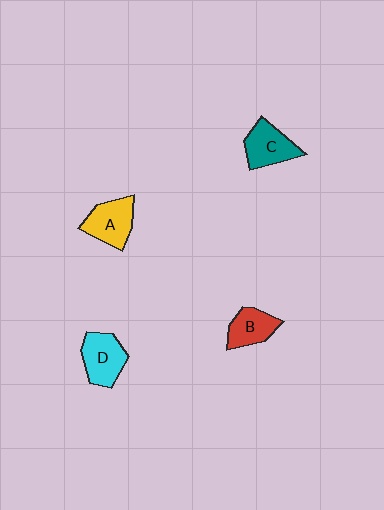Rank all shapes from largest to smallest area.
From largest to smallest: D (cyan), A (yellow), C (teal), B (red).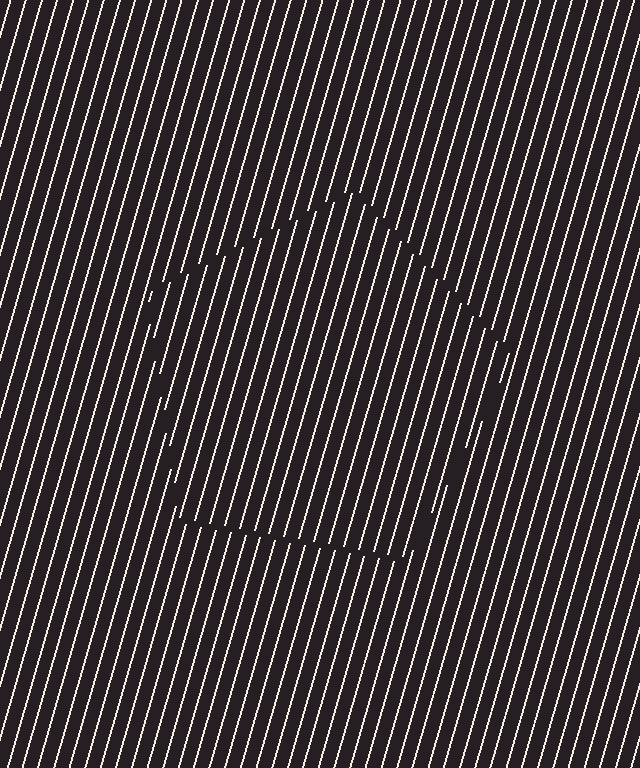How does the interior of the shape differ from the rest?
The interior of the shape contains the same grating, shifted by half a period — the contour is defined by the phase discontinuity where line-ends from the inner and outer gratings abut.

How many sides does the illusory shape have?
5 sides — the line-ends trace a pentagon.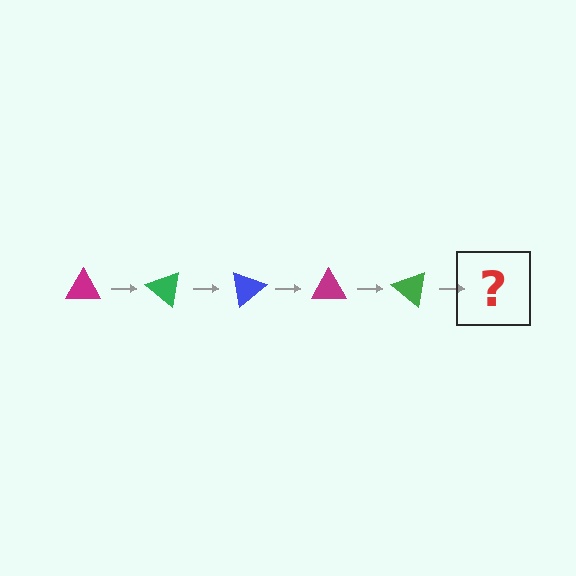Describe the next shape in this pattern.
It should be a blue triangle, rotated 200 degrees from the start.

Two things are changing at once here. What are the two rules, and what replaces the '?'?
The two rules are that it rotates 40 degrees each step and the color cycles through magenta, green, and blue. The '?' should be a blue triangle, rotated 200 degrees from the start.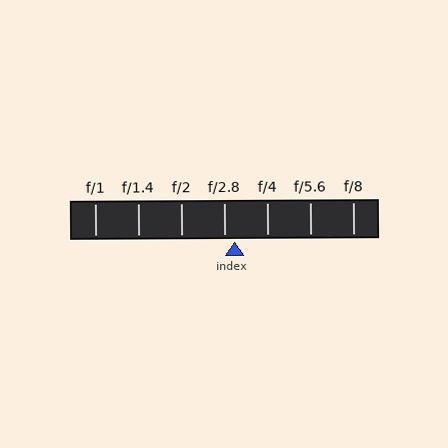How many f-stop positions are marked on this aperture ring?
There are 7 f-stop positions marked.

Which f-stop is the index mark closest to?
The index mark is closest to f/2.8.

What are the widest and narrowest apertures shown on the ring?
The widest aperture shown is f/1 and the narrowest is f/8.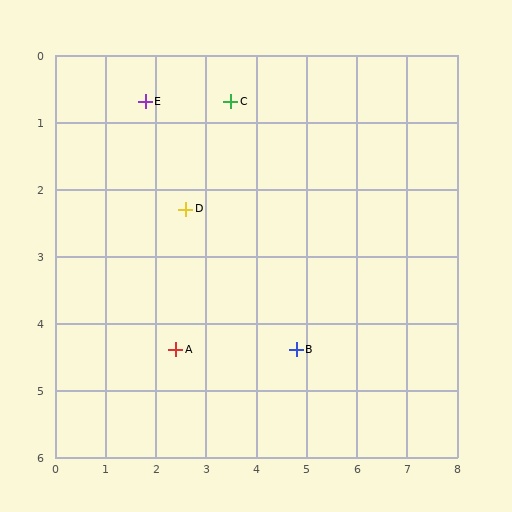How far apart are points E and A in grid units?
Points E and A are about 3.7 grid units apart.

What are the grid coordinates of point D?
Point D is at approximately (2.6, 2.3).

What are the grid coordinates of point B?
Point B is at approximately (4.8, 4.4).